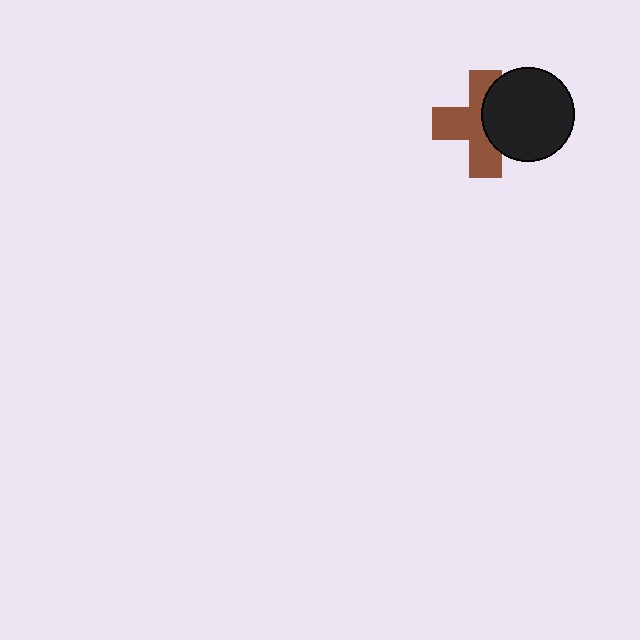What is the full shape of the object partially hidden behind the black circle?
The partially hidden object is a brown cross.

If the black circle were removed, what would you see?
You would see the complete brown cross.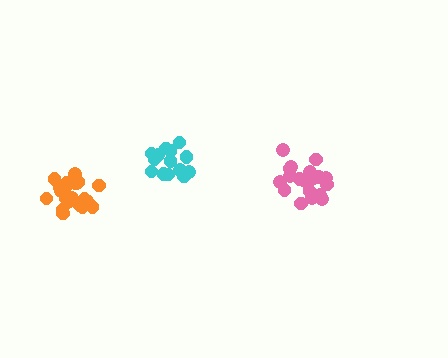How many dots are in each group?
Group 1: 15 dots, Group 2: 19 dots, Group 3: 21 dots (55 total).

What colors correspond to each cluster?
The clusters are colored: cyan, pink, orange.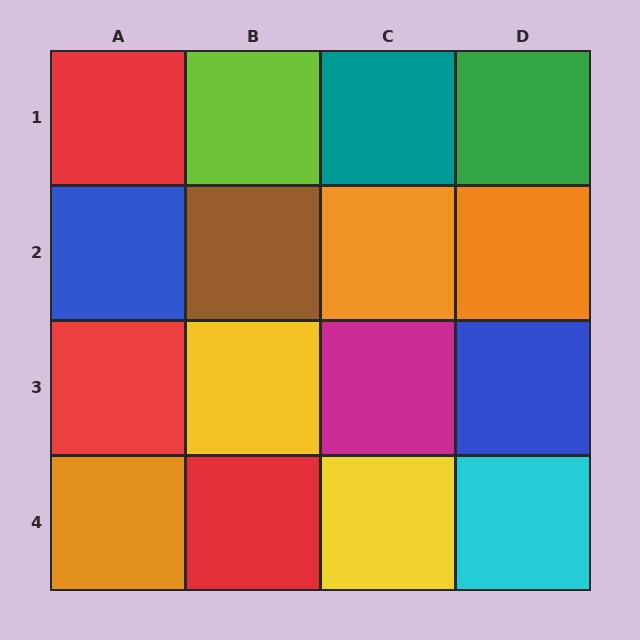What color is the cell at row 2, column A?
Blue.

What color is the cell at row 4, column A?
Orange.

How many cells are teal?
1 cell is teal.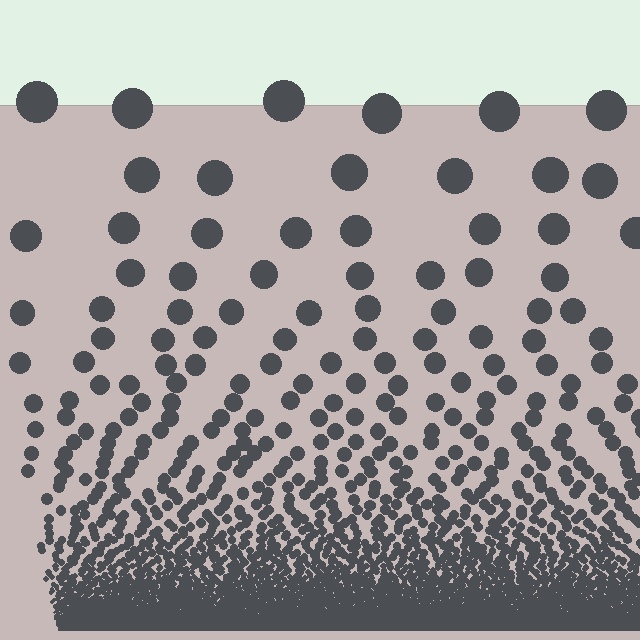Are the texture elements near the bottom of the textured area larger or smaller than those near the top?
Smaller. The gradient is inverted — elements near the bottom are smaller and denser.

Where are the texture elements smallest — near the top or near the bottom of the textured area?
Near the bottom.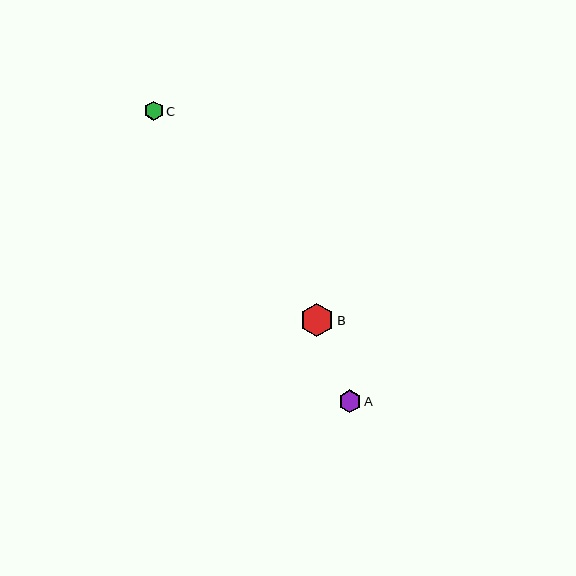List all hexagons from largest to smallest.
From largest to smallest: B, A, C.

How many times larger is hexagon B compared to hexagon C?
Hexagon B is approximately 1.7 times the size of hexagon C.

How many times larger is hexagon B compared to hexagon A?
Hexagon B is approximately 1.4 times the size of hexagon A.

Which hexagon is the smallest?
Hexagon C is the smallest with a size of approximately 19 pixels.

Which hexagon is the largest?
Hexagon B is the largest with a size of approximately 33 pixels.